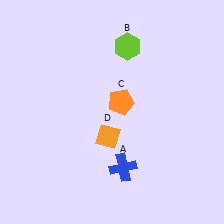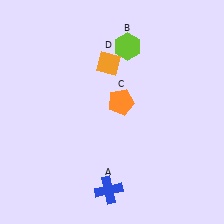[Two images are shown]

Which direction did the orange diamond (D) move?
The orange diamond (D) moved up.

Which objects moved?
The objects that moved are: the blue cross (A), the orange diamond (D).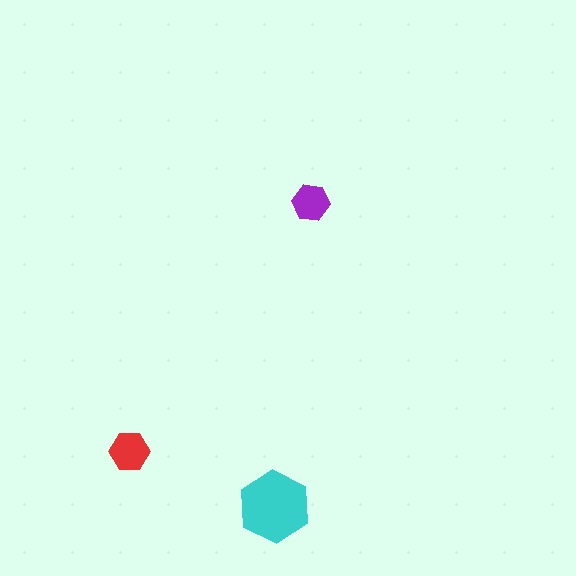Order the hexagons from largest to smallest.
the cyan one, the red one, the purple one.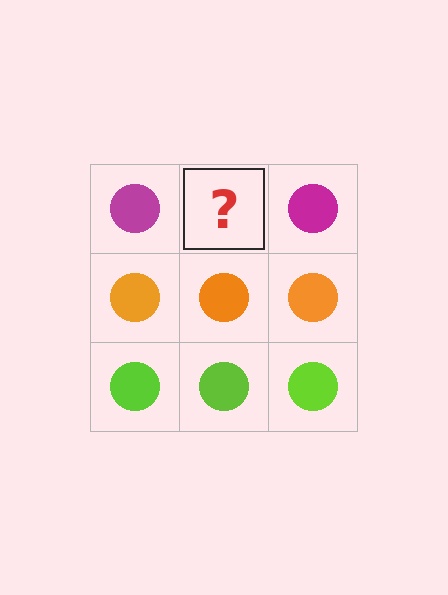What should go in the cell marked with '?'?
The missing cell should contain a magenta circle.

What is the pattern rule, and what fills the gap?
The rule is that each row has a consistent color. The gap should be filled with a magenta circle.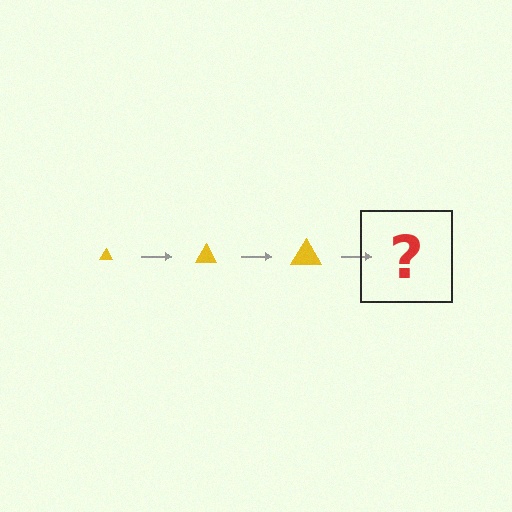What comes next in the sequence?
The next element should be a yellow triangle, larger than the previous one.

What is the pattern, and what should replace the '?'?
The pattern is that the triangle gets progressively larger each step. The '?' should be a yellow triangle, larger than the previous one.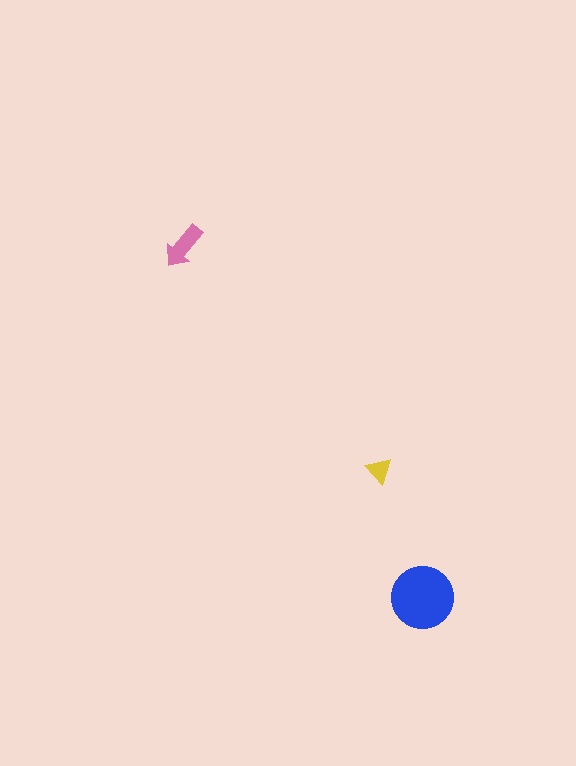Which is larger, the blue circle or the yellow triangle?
The blue circle.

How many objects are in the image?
There are 3 objects in the image.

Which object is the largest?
The blue circle.